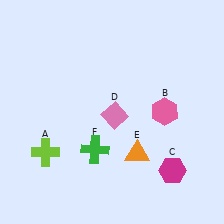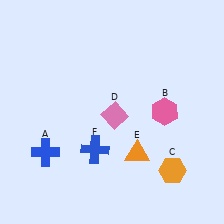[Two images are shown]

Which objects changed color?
A changed from lime to blue. C changed from magenta to orange. F changed from green to blue.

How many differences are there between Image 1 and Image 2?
There are 3 differences between the two images.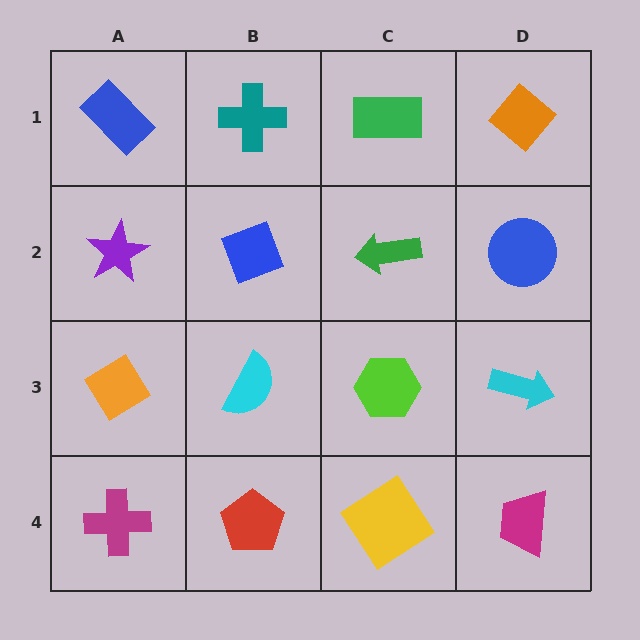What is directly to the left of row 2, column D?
A green arrow.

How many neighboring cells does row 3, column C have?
4.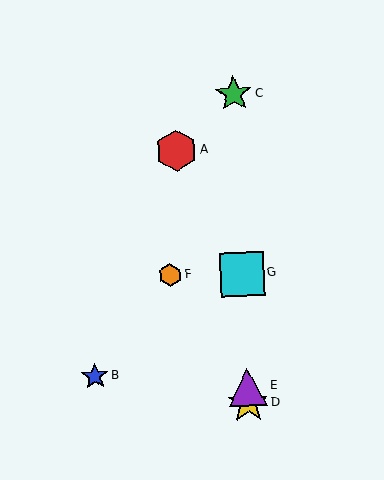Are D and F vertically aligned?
No, D is at x≈248 and F is at x≈170.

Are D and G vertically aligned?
Yes, both are at x≈248.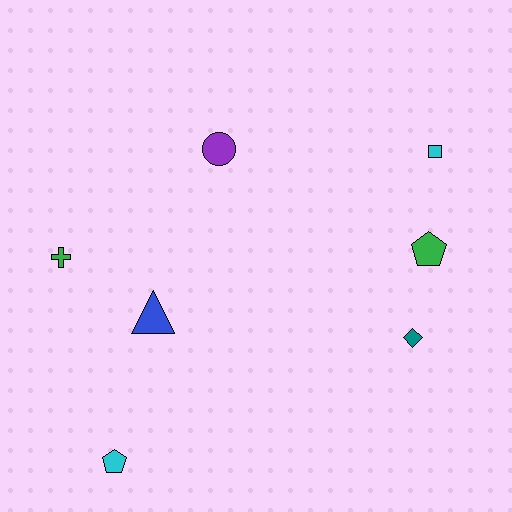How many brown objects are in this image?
There are no brown objects.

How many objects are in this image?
There are 7 objects.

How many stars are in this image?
There are no stars.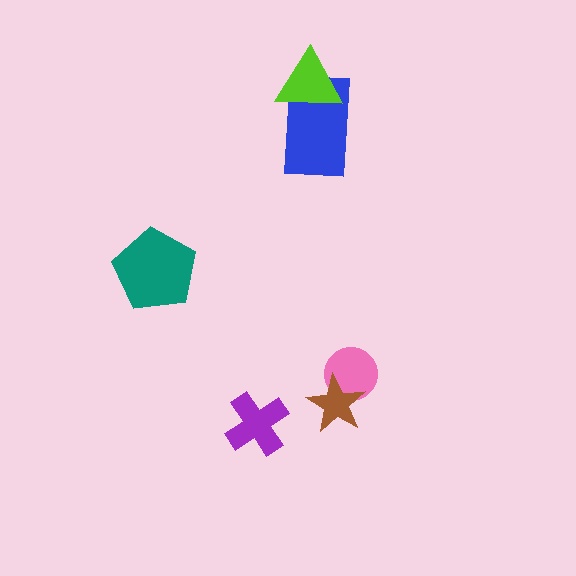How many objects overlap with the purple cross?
0 objects overlap with the purple cross.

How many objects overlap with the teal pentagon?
0 objects overlap with the teal pentagon.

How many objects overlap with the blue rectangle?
1 object overlaps with the blue rectangle.